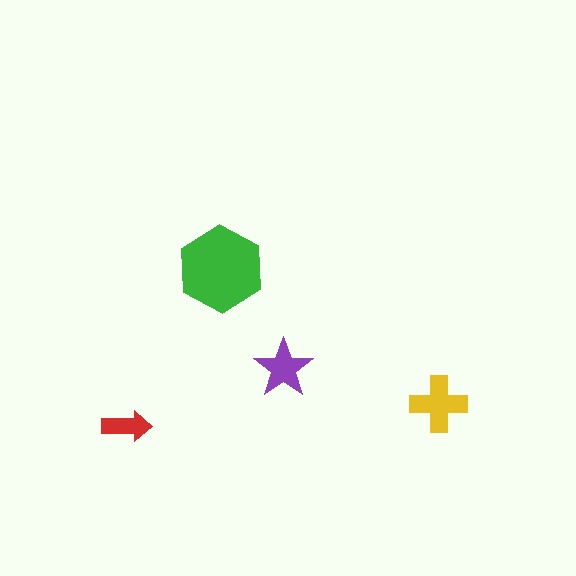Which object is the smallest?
The red arrow.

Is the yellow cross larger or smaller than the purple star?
Larger.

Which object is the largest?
The green hexagon.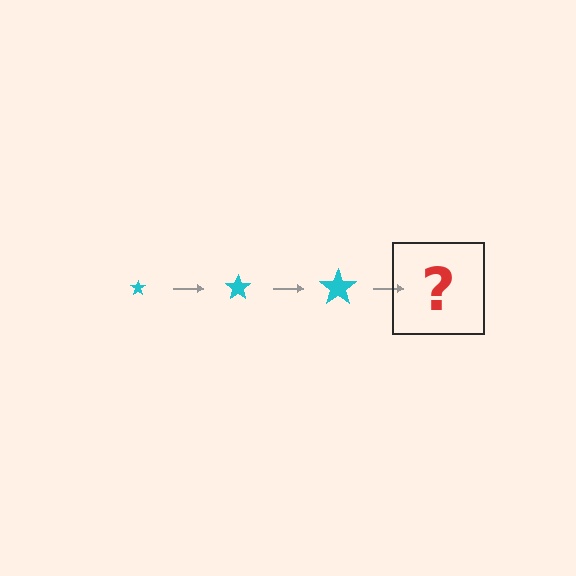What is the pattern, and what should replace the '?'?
The pattern is that the star gets progressively larger each step. The '?' should be a cyan star, larger than the previous one.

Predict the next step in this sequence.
The next step is a cyan star, larger than the previous one.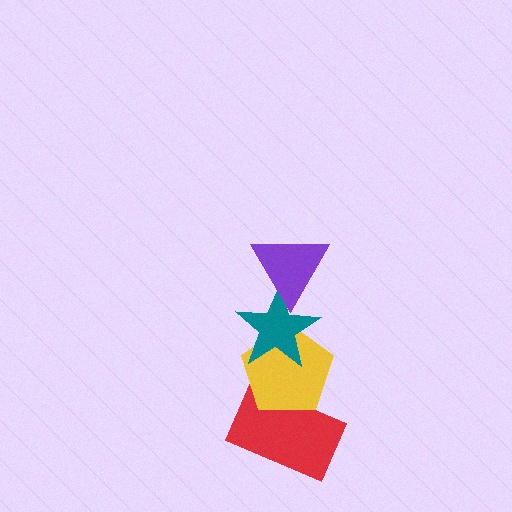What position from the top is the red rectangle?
The red rectangle is 4th from the top.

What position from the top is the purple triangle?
The purple triangle is 1st from the top.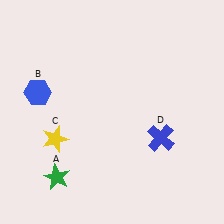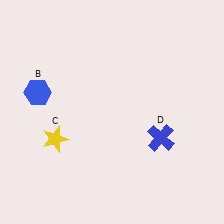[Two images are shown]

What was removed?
The green star (A) was removed in Image 2.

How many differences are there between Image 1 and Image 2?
There is 1 difference between the two images.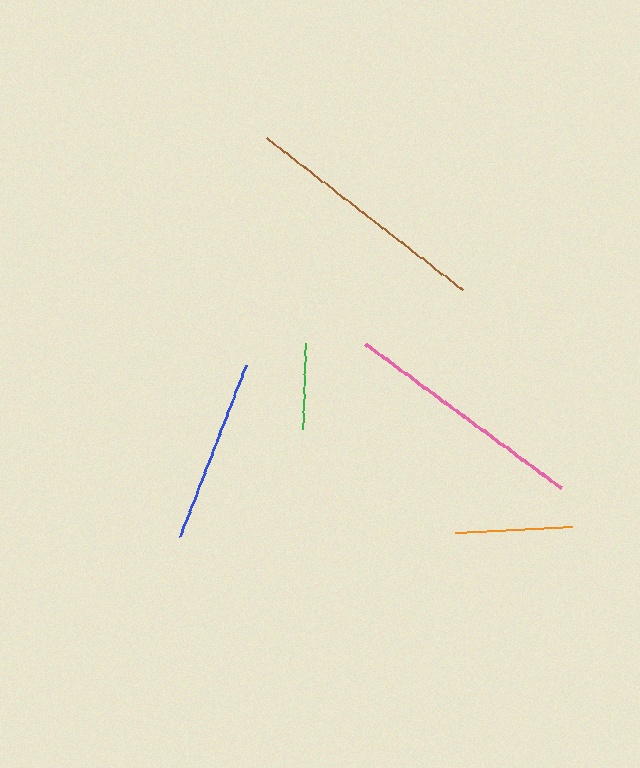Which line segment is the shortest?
The green line is the shortest at approximately 86 pixels.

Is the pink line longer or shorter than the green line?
The pink line is longer than the green line.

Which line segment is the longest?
The brown line is the longest at approximately 248 pixels.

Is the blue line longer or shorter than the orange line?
The blue line is longer than the orange line.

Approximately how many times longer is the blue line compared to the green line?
The blue line is approximately 2.1 times the length of the green line.